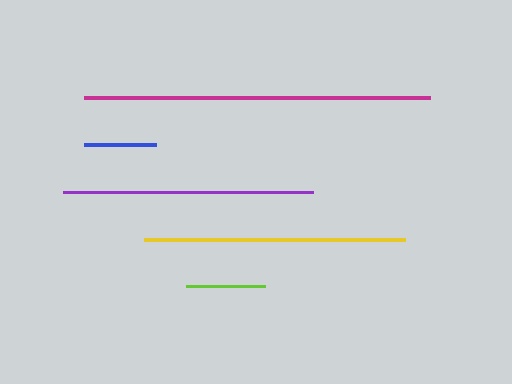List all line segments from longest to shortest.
From longest to shortest: magenta, yellow, purple, lime, blue.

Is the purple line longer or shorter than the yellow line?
The yellow line is longer than the purple line.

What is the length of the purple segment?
The purple segment is approximately 250 pixels long.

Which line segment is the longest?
The magenta line is the longest at approximately 346 pixels.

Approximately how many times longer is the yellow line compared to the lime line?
The yellow line is approximately 3.3 times the length of the lime line.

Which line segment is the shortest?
The blue line is the shortest at approximately 72 pixels.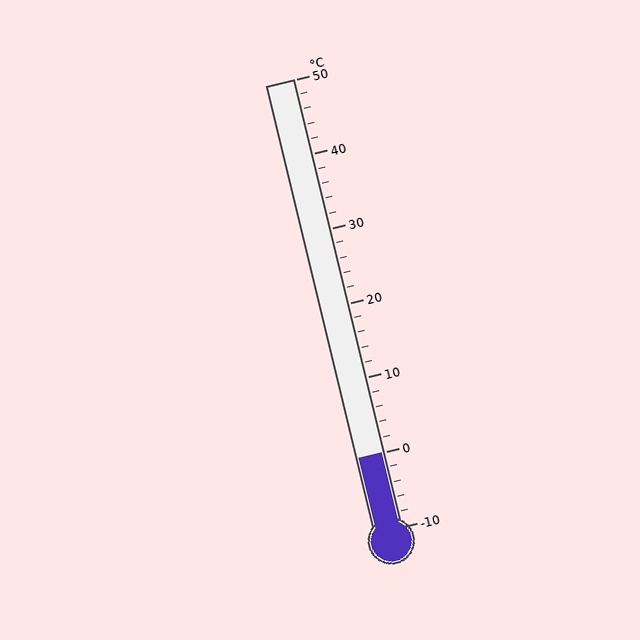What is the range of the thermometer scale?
The thermometer scale ranges from -10°C to 50°C.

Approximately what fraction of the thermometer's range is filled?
The thermometer is filled to approximately 15% of its range.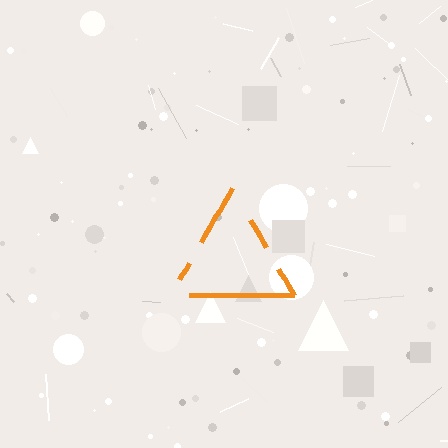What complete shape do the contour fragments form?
The contour fragments form a triangle.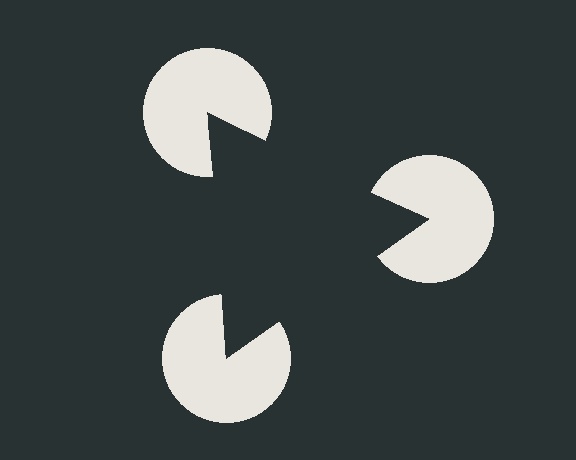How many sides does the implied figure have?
3 sides.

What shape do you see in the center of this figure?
An illusory triangle — its edges are inferred from the aligned wedge cuts in the pac-man discs, not physically drawn.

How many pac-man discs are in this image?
There are 3 — one at each vertex of the illusory triangle.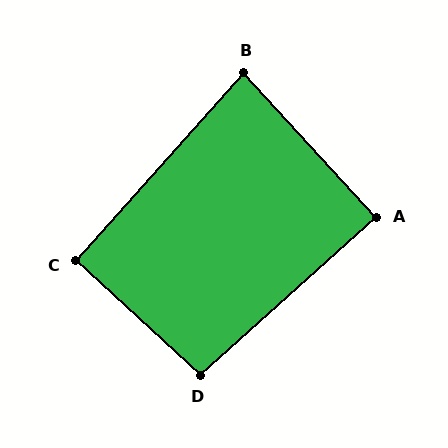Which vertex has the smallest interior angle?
B, at approximately 84 degrees.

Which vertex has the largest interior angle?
D, at approximately 96 degrees.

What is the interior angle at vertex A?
Approximately 89 degrees (approximately right).